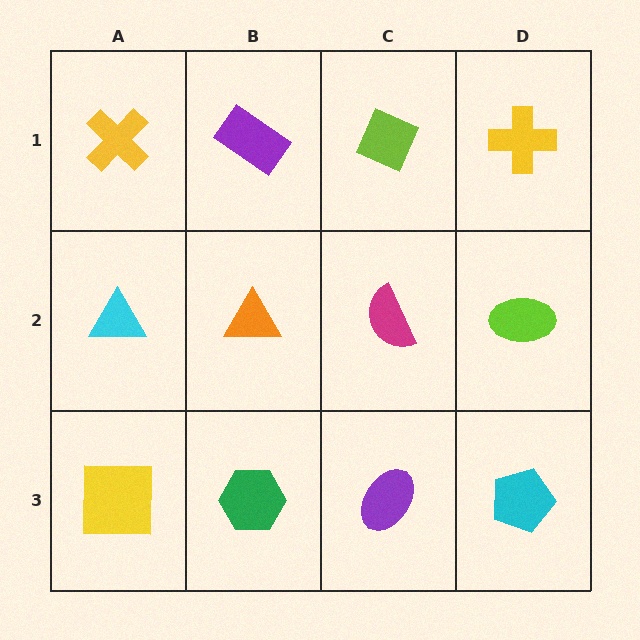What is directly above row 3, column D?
A lime ellipse.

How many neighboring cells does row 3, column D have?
2.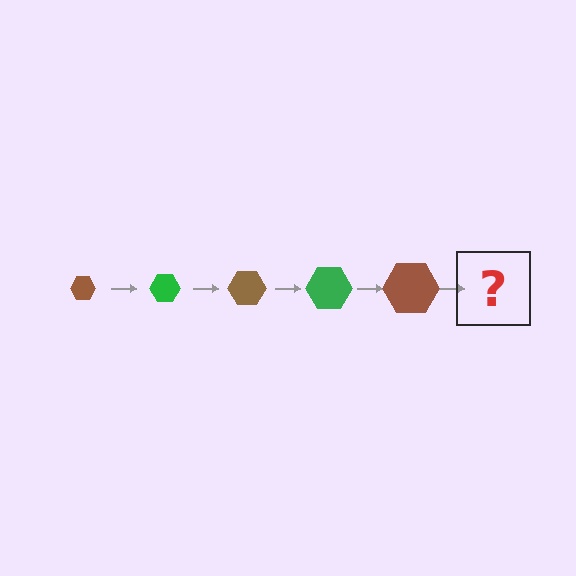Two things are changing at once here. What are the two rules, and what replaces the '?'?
The two rules are that the hexagon grows larger each step and the color cycles through brown and green. The '?' should be a green hexagon, larger than the previous one.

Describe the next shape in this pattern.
It should be a green hexagon, larger than the previous one.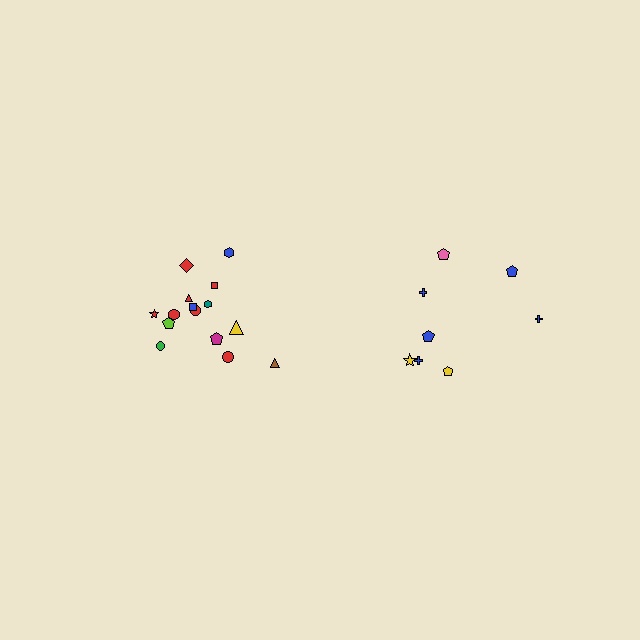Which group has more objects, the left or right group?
The left group.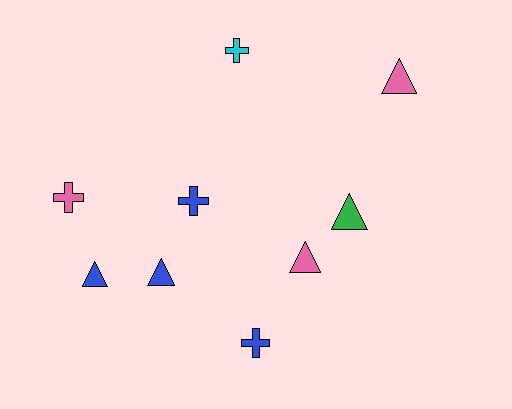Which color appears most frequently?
Blue, with 4 objects.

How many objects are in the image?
There are 9 objects.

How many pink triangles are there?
There are 2 pink triangles.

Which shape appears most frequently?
Triangle, with 5 objects.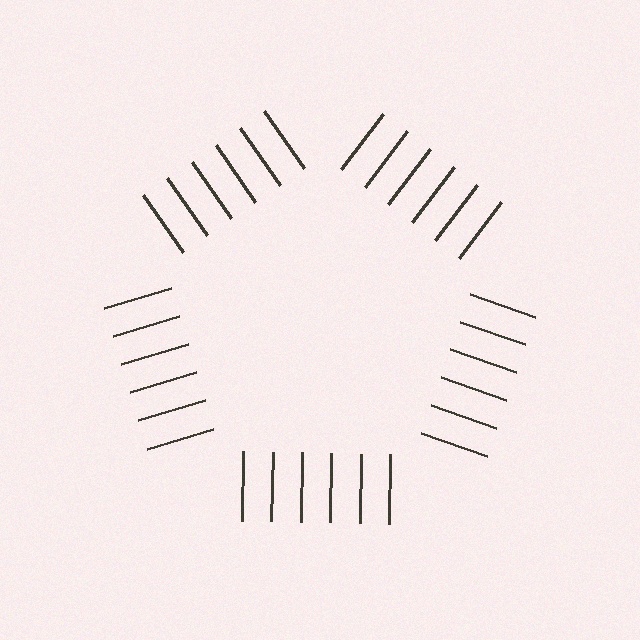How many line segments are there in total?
30 — 6 along each of the 5 edges.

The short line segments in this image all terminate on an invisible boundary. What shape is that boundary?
An illusory pentagon — the line segments terminate on its edges but no continuous stroke is drawn.